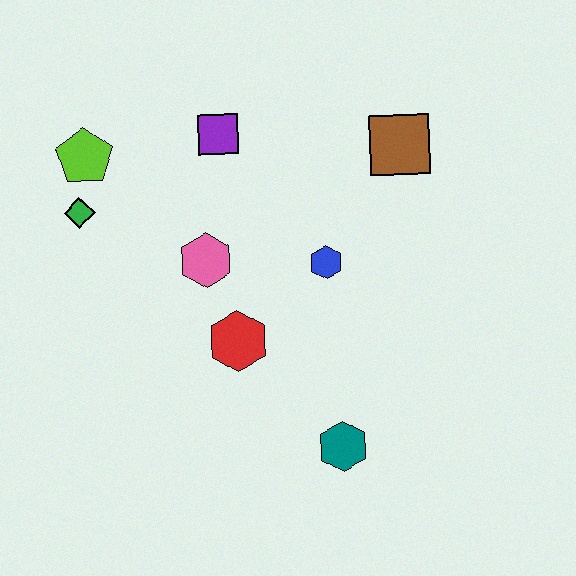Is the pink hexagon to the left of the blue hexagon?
Yes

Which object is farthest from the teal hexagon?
The lime pentagon is farthest from the teal hexagon.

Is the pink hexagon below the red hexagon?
No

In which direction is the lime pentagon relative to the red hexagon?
The lime pentagon is above the red hexagon.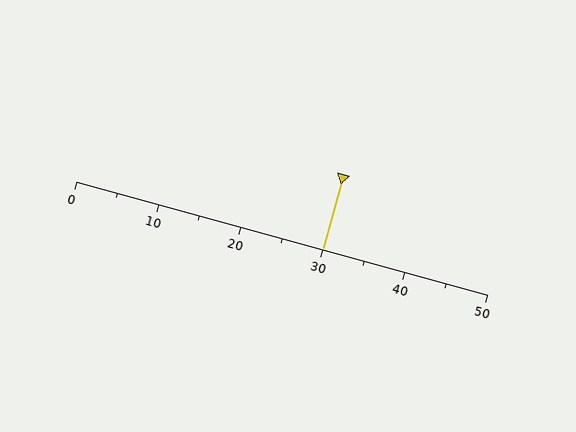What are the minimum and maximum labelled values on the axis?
The axis runs from 0 to 50.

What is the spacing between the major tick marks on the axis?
The major ticks are spaced 10 apart.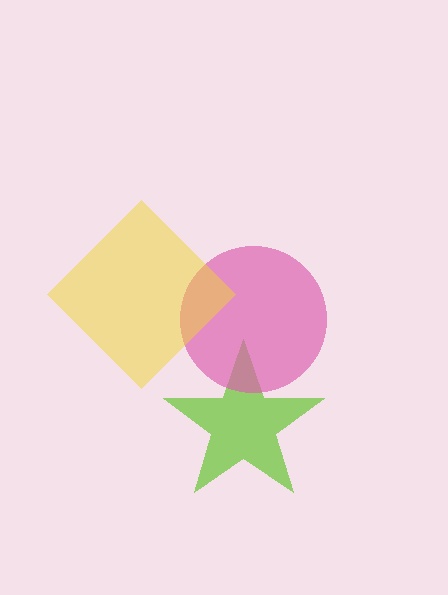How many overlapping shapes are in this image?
There are 3 overlapping shapes in the image.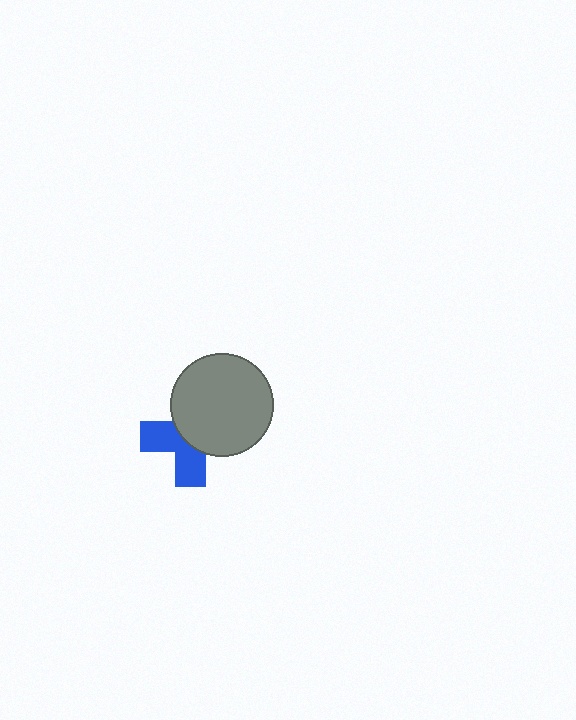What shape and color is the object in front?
The object in front is a gray circle.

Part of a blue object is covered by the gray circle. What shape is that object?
It is a cross.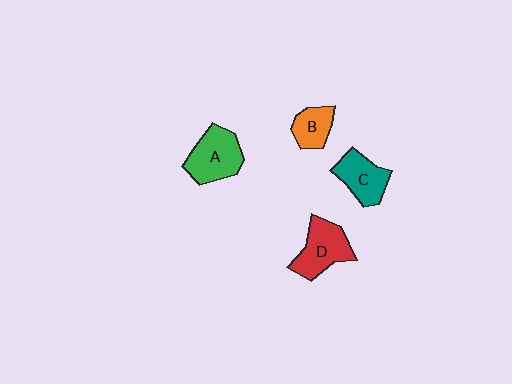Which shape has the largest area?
Shape A (green).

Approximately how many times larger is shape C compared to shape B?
Approximately 1.4 times.